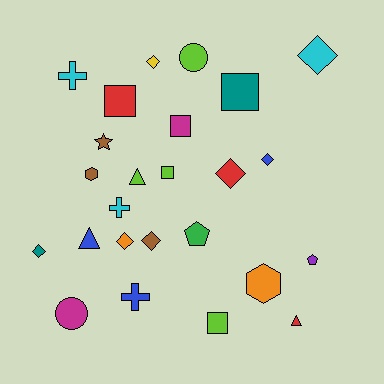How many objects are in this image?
There are 25 objects.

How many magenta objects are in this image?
There are 2 magenta objects.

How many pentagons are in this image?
There are 2 pentagons.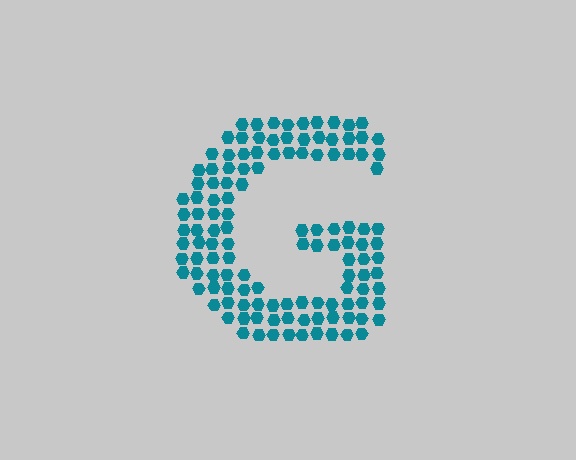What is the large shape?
The large shape is the letter G.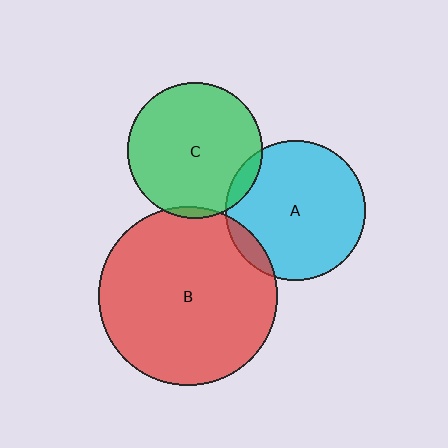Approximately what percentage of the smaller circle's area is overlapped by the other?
Approximately 5%.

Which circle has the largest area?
Circle B (red).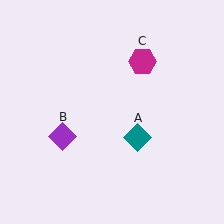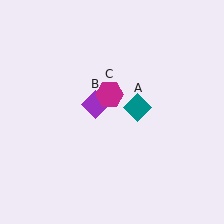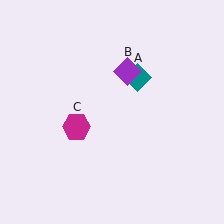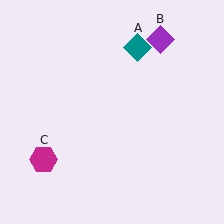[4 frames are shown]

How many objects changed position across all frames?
3 objects changed position: teal diamond (object A), purple diamond (object B), magenta hexagon (object C).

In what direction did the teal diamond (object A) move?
The teal diamond (object A) moved up.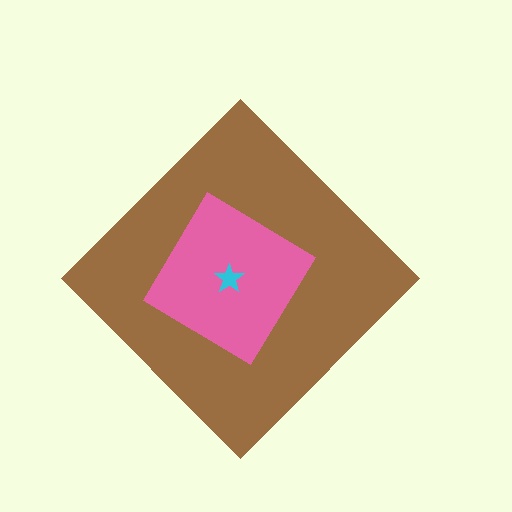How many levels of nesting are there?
3.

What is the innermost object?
The cyan star.